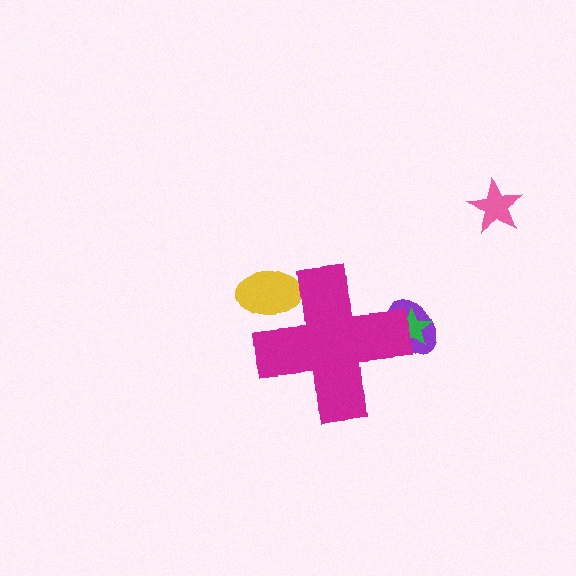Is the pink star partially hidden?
No, the pink star is fully visible.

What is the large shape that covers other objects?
A magenta cross.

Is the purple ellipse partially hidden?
Yes, the purple ellipse is partially hidden behind the magenta cross.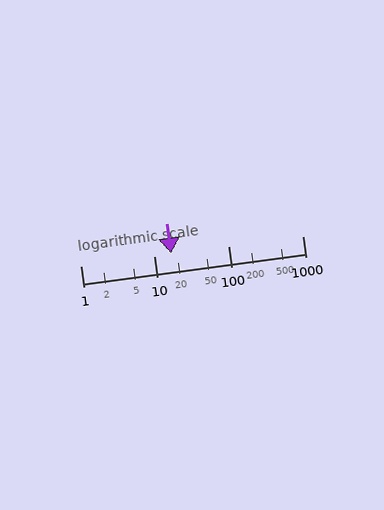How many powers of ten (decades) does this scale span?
The scale spans 3 decades, from 1 to 1000.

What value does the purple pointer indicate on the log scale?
The pointer indicates approximately 17.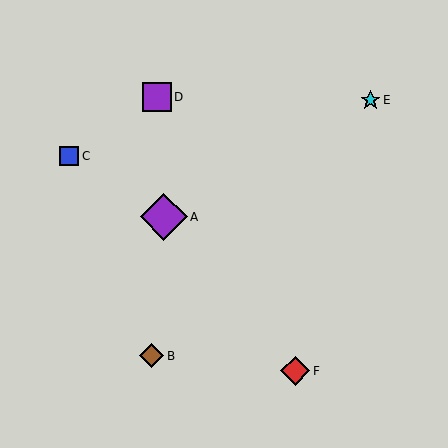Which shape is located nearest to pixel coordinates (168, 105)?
The purple square (labeled D) at (157, 97) is nearest to that location.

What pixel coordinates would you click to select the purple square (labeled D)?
Click at (157, 97) to select the purple square D.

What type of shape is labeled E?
Shape E is a cyan star.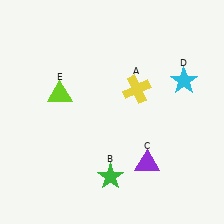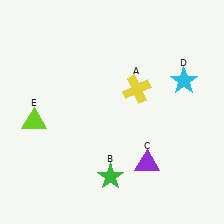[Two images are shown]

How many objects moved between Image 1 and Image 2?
1 object moved between the two images.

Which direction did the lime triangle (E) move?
The lime triangle (E) moved down.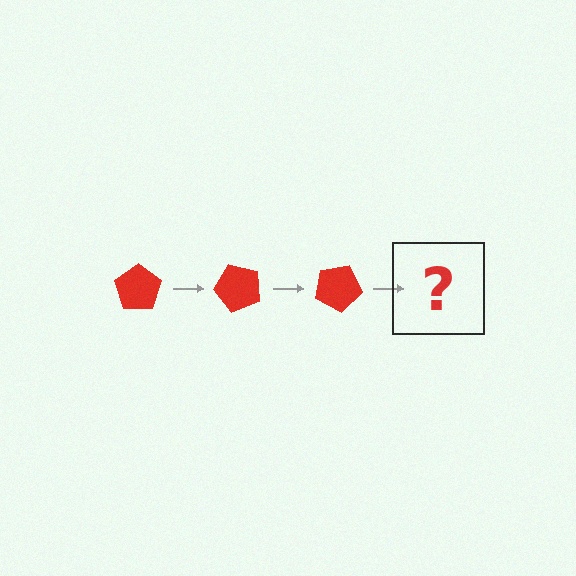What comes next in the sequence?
The next element should be a red pentagon rotated 150 degrees.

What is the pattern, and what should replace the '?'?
The pattern is that the pentagon rotates 50 degrees each step. The '?' should be a red pentagon rotated 150 degrees.